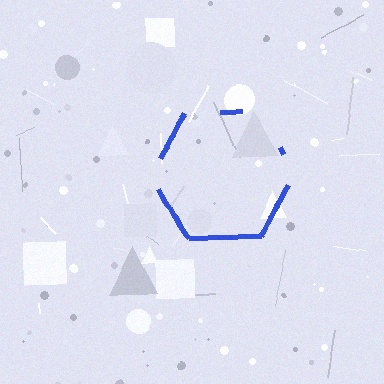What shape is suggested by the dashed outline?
The dashed outline suggests a hexagon.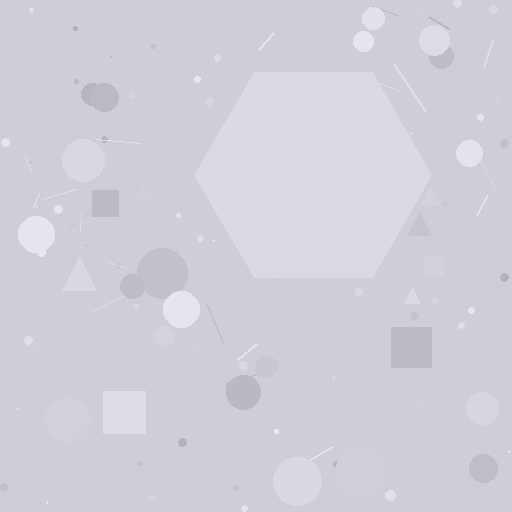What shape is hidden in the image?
A hexagon is hidden in the image.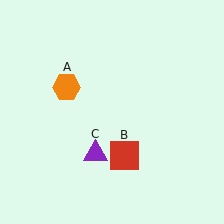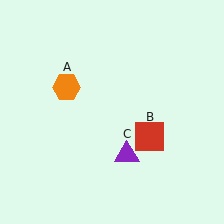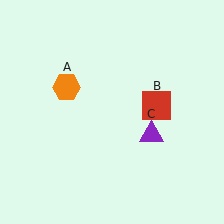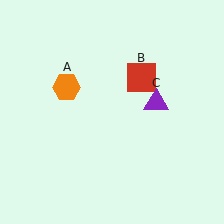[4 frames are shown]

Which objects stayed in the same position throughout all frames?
Orange hexagon (object A) remained stationary.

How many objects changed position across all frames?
2 objects changed position: red square (object B), purple triangle (object C).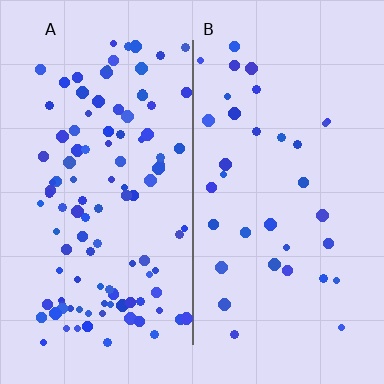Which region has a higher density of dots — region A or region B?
A (the left).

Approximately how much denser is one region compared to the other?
Approximately 3.2× — region A over region B.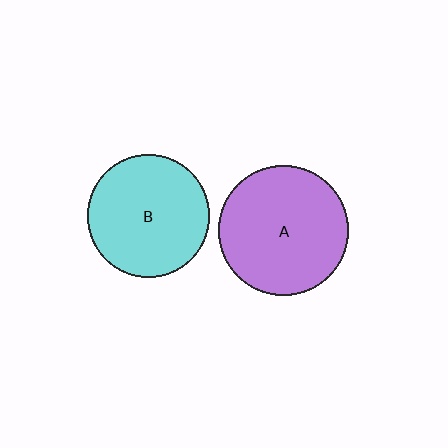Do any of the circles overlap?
No, none of the circles overlap.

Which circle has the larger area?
Circle A (purple).